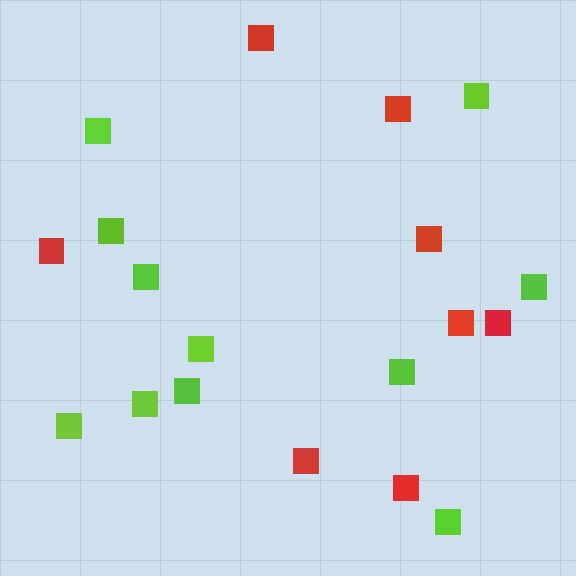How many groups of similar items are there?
There are 2 groups: one group of lime squares (11) and one group of red squares (8).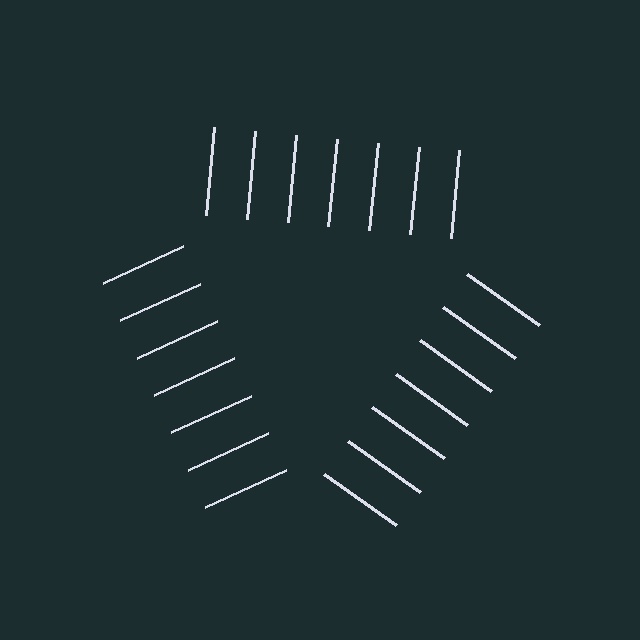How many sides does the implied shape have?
3 sides — the line-ends trace a triangle.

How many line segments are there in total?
21 — 7 along each of the 3 edges.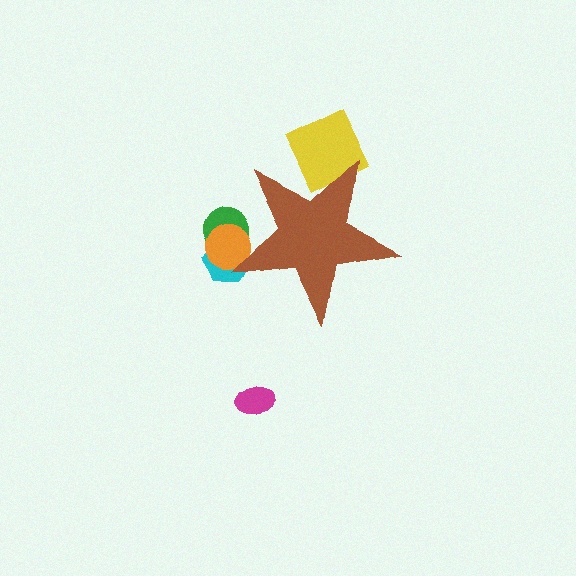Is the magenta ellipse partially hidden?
No, the magenta ellipse is fully visible.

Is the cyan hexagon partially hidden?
Yes, the cyan hexagon is partially hidden behind the brown star.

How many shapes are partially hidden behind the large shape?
4 shapes are partially hidden.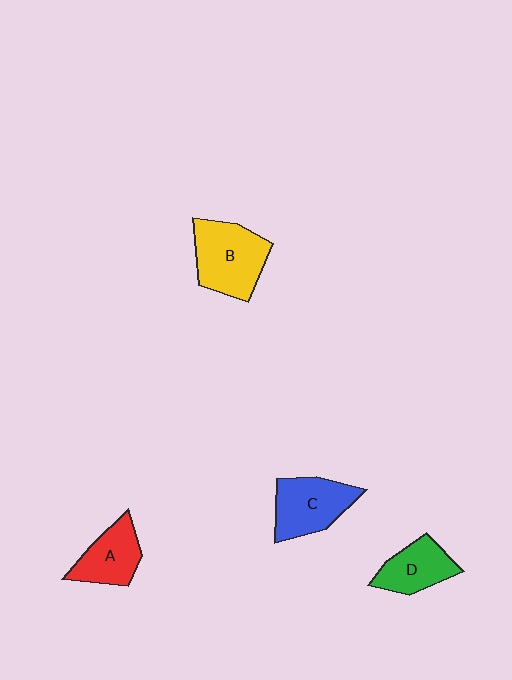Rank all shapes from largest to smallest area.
From largest to smallest: B (yellow), C (blue), A (red), D (green).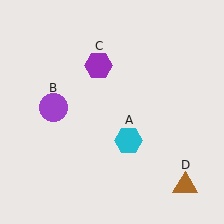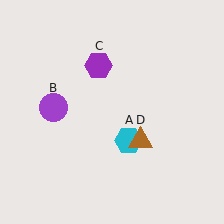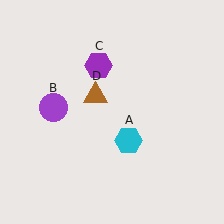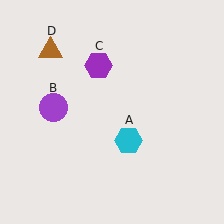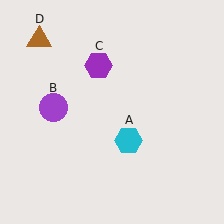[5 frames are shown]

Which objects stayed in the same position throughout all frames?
Cyan hexagon (object A) and purple circle (object B) and purple hexagon (object C) remained stationary.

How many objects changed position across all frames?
1 object changed position: brown triangle (object D).